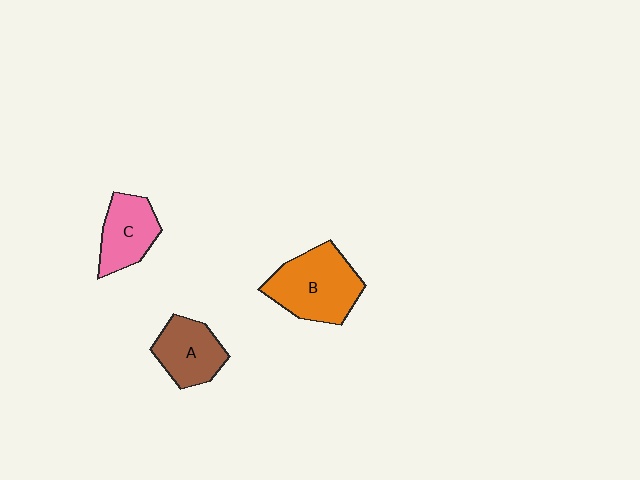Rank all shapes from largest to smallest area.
From largest to smallest: B (orange), A (brown), C (pink).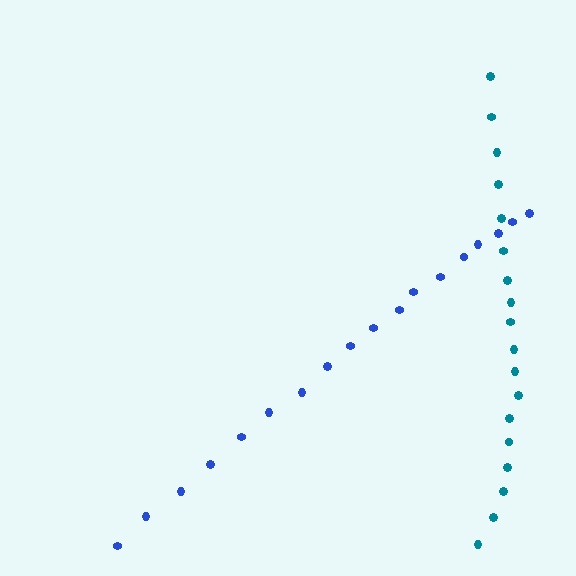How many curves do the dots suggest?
There are 2 distinct paths.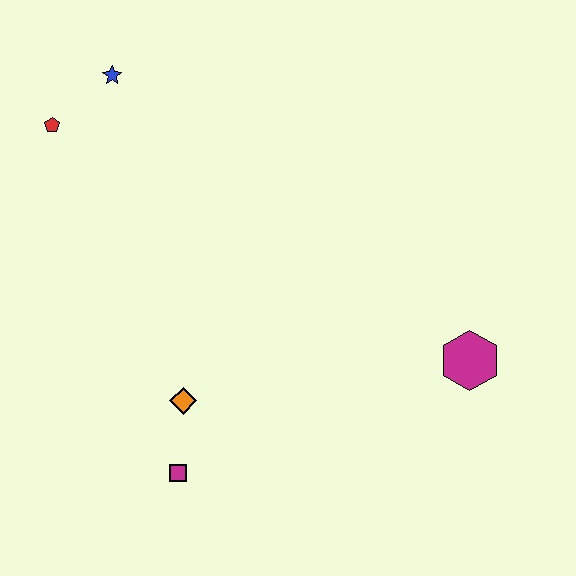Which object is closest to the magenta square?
The orange diamond is closest to the magenta square.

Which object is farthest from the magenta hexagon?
The red pentagon is farthest from the magenta hexagon.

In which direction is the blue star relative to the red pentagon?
The blue star is to the right of the red pentagon.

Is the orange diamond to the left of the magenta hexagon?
Yes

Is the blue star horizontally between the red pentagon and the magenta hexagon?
Yes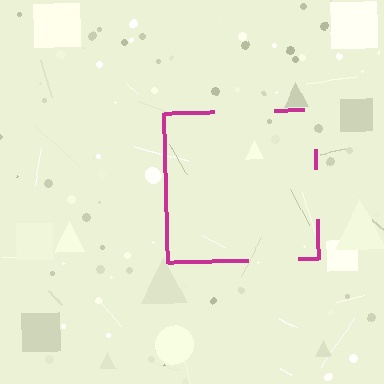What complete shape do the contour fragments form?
The contour fragments form a square.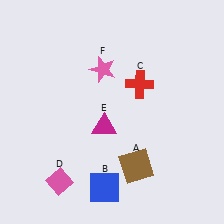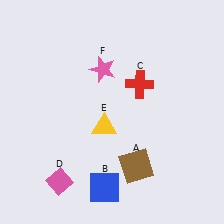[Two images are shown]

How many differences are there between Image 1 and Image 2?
There is 1 difference between the two images.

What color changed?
The triangle (E) changed from magenta in Image 1 to yellow in Image 2.